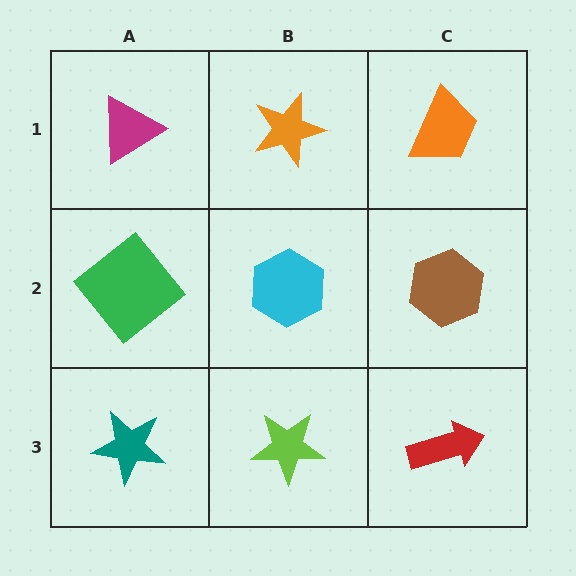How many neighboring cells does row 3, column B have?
3.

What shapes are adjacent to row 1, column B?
A cyan hexagon (row 2, column B), a magenta triangle (row 1, column A), an orange trapezoid (row 1, column C).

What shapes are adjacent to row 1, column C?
A brown hexagon (row 2, column C), an orange star (row 1, column B).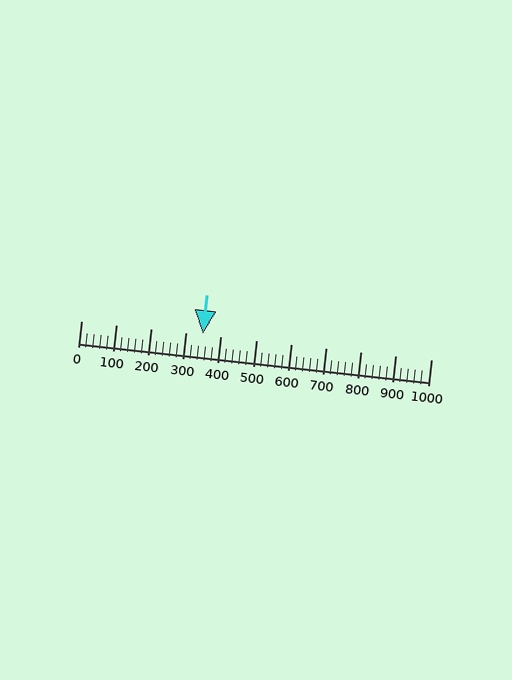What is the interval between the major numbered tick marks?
The major tick marks are spaced 100 units apart.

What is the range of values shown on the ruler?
The ruler shows values from 0 to 1000.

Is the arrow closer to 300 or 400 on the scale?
The arrow is closer to 300.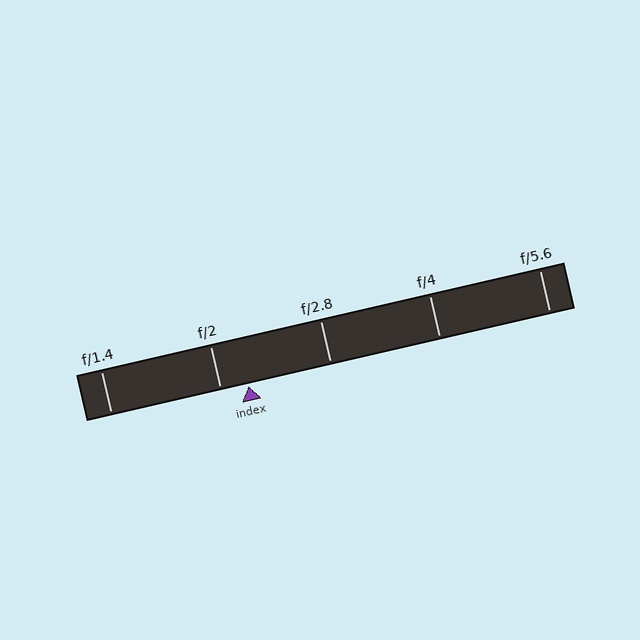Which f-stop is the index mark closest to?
The index mark is closest to f/2.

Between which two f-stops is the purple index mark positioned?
The index mark is between f/2 and f/2.8.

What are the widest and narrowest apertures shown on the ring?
The widest aperture shown is f/1.4 and the narrowest is f/5.6.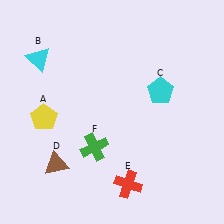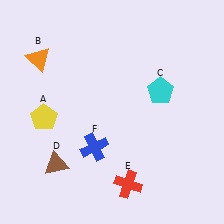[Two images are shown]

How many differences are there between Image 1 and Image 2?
There are 2 differences between the two images.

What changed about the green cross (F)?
In Image 1, F is green. In Image 2, it changed to blue.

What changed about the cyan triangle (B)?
In Image 1, B is cyan. In Image 2, it changed to orange.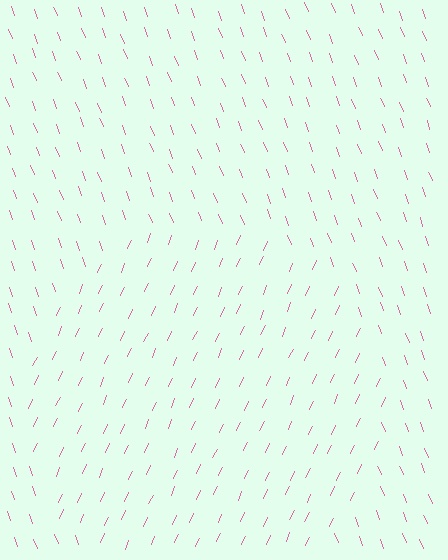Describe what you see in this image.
The image is filled with small pink line segments. A circle region in the image has lines oriented differently from the surrounding lines, creating a visible texture boundary.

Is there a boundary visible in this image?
Yes, there is a texture boundary formed by a change in line orientation.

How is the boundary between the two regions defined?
The boundary is defined purely by a change in line orientation (approximately 45 degrees difference). All lines are the same color and thickness.